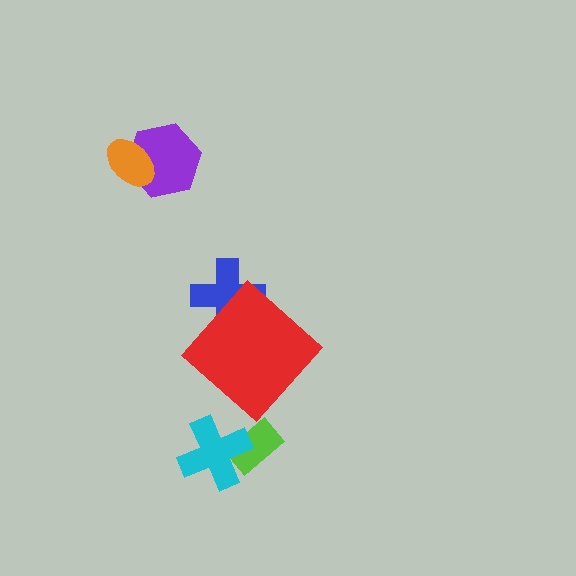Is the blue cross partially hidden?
Yes, it is partially covered by another shape.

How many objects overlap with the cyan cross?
1 object overlaps with the cyan cross.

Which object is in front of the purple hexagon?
The orange ellipse is in front of the purple hexagon.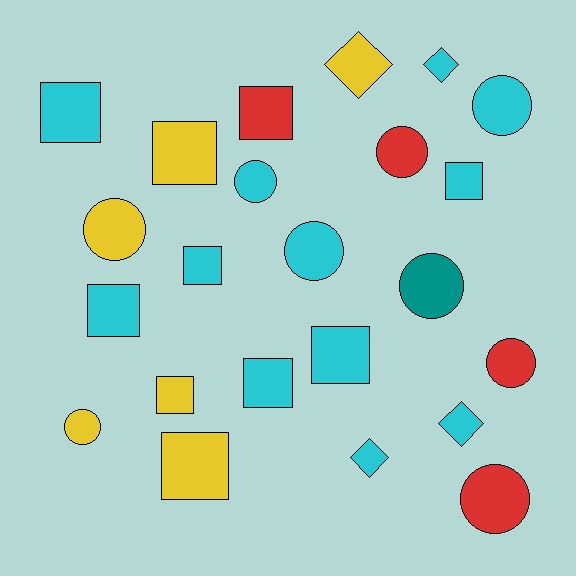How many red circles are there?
There are 3 red circles.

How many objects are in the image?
There are 23 objects.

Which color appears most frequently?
Cyan, with 12 objects.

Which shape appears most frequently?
Square, with 10 objects.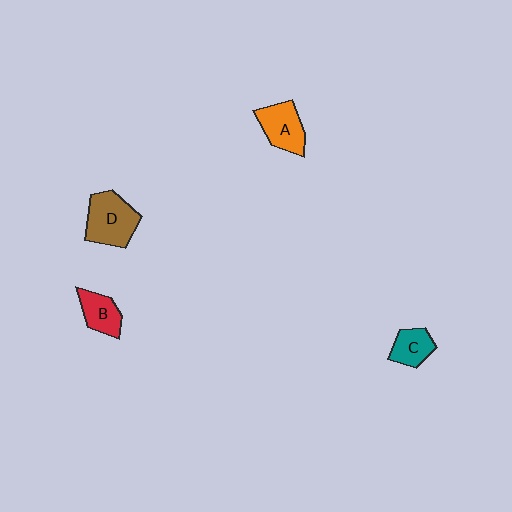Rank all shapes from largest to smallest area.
From largest to smallest: D (brown), A (orange), B (red), C (teal).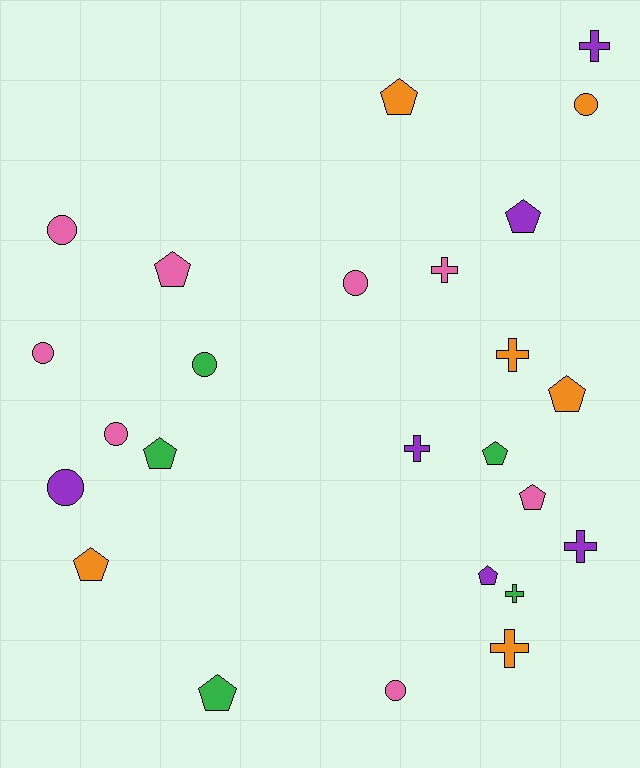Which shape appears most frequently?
Pentagon, with 10 objects.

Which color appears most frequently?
Pink, with 8 objects.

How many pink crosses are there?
There is 1 pink cross.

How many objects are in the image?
There are 25 objects.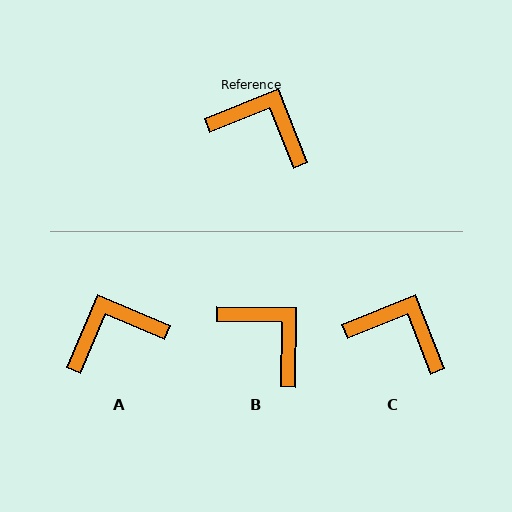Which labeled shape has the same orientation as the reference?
C.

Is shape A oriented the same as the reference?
No, it is off by about 46 degrees.